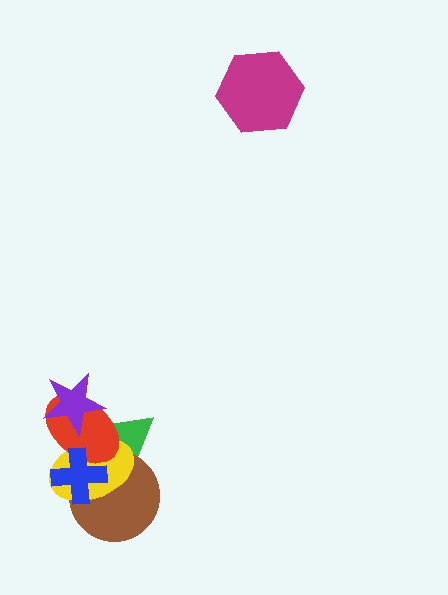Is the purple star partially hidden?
No, no other shape covers it.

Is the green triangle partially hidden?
Yes, it is partially covered by another shape.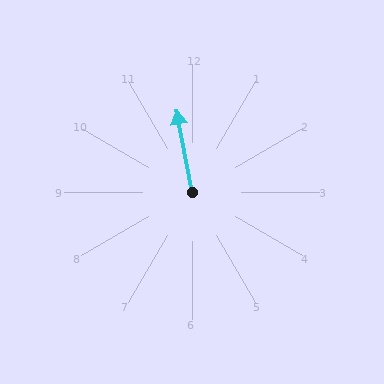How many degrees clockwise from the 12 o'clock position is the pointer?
Approximately 349 degrees.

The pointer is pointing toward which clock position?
Roughly 12 o'clock.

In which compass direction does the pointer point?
North.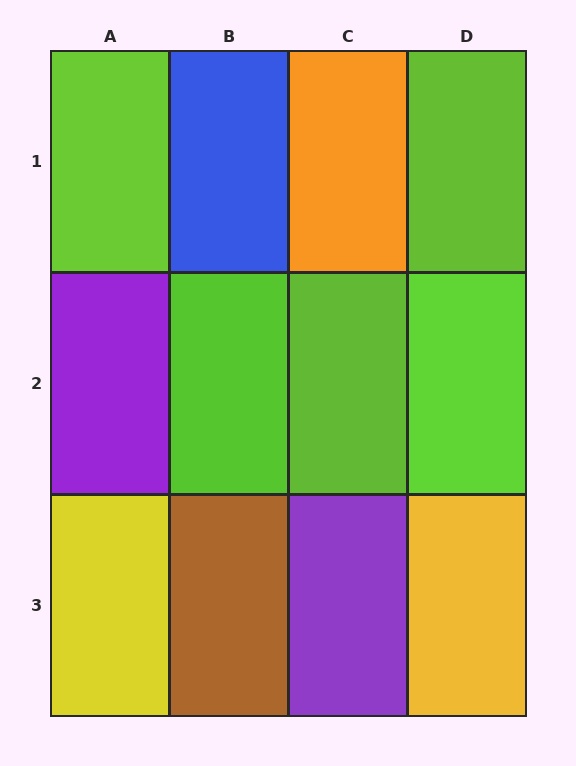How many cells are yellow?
2 cells are yellow.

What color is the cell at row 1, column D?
Lime.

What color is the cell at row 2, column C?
Lime.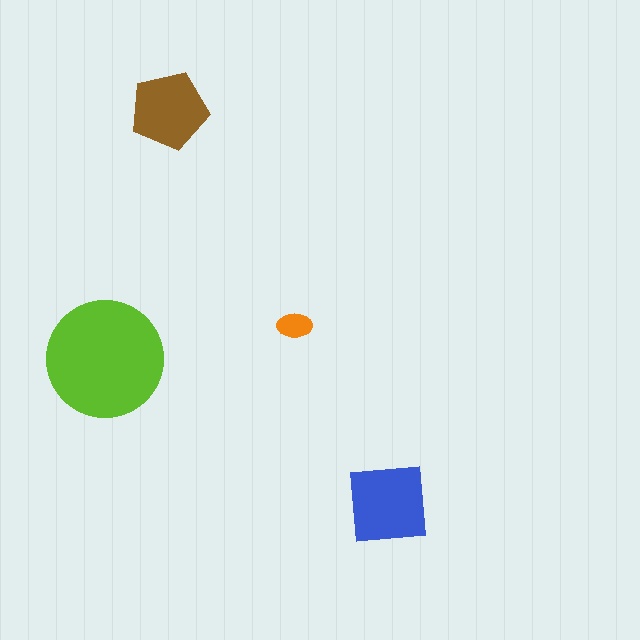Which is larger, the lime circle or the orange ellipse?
The lime circle.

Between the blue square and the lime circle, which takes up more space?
The lime circle.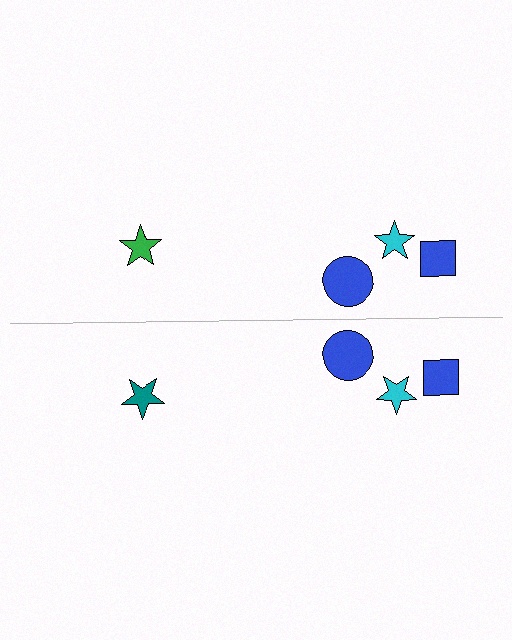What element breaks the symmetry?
The teal star on the bottom side breaks the symmetry — its mirror counterpart is green.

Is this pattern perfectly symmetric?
No, the pattern is not perfectly symmetric. The teal star on the bottom side breaks the symmetry — its mirror counterpart is green.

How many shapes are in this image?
There are 8 shapes in this image.